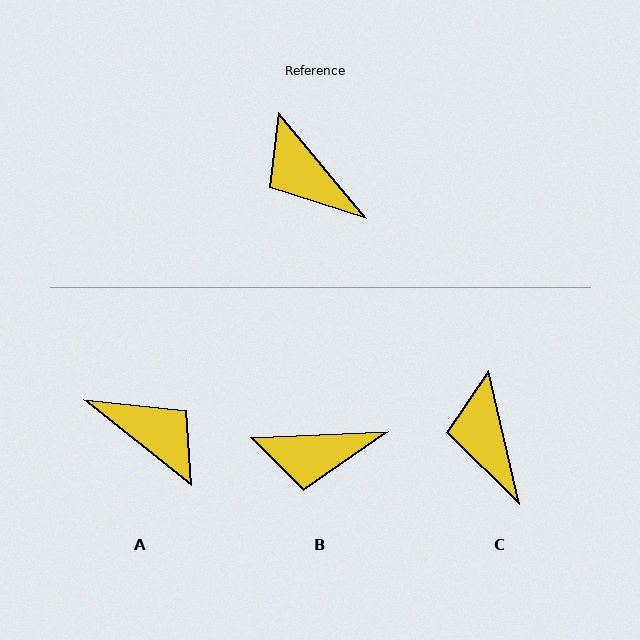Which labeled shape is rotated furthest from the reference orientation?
A, about 168 degrees away.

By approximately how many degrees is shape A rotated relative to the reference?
Approximately 168 degrees clockwise.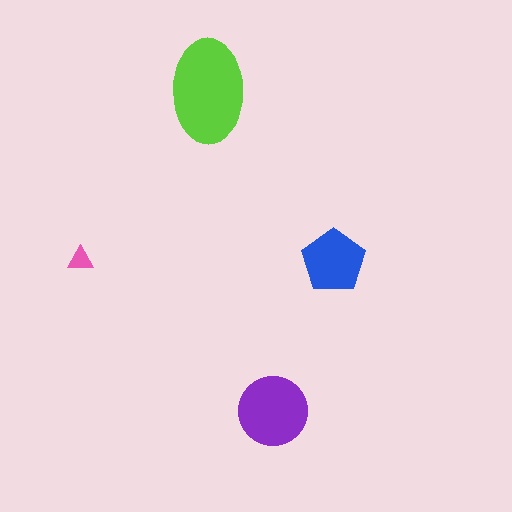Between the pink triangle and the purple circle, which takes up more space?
The purple circle.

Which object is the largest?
The lime ellipse.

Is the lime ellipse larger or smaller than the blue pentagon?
Larger.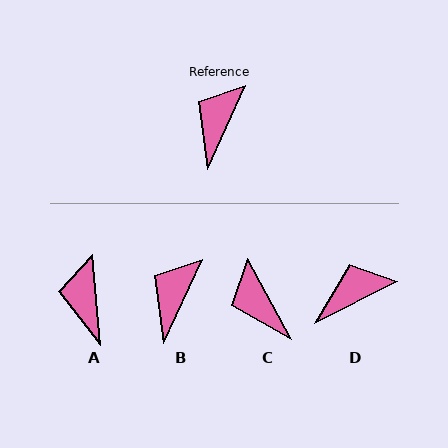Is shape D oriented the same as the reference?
No, it is off by about 38 degrees.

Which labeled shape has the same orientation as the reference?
B.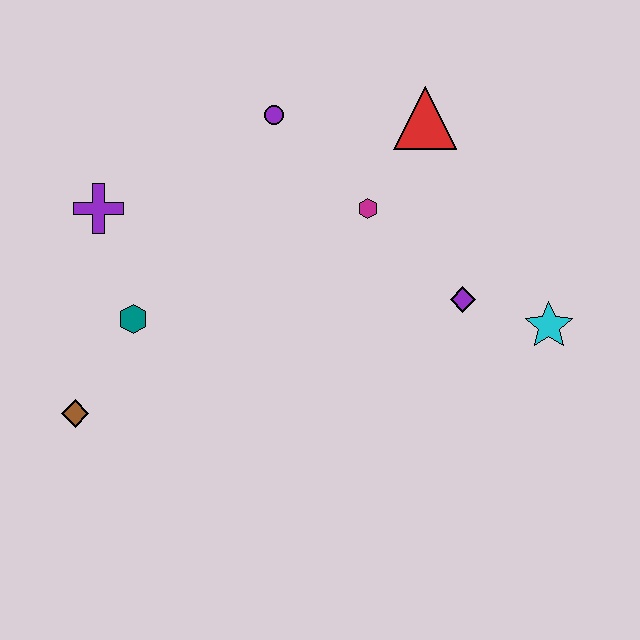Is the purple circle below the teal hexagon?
No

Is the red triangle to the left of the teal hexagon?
No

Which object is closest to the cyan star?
The purple diamond is closest to the cyan star.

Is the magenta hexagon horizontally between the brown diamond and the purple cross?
No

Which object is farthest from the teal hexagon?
The cyan star is farthest from the teal hexagon.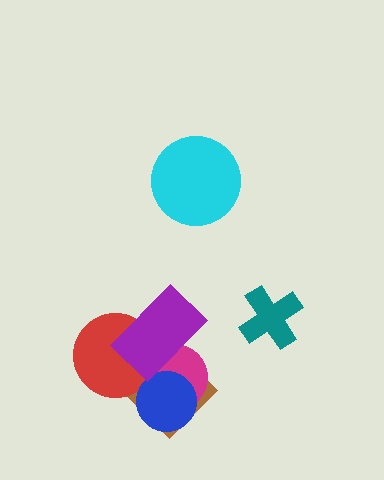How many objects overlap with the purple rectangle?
3 objects overlap with the purple rectangle.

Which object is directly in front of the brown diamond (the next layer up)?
The magenta circle is directly in front of the brown diamond.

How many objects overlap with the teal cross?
0 objects overlap with the teal cross.